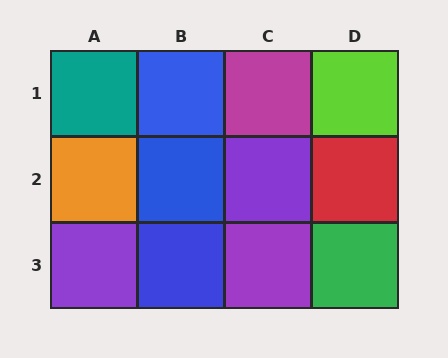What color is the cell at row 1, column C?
Magenta.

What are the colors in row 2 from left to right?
Orange, blue, purple, red.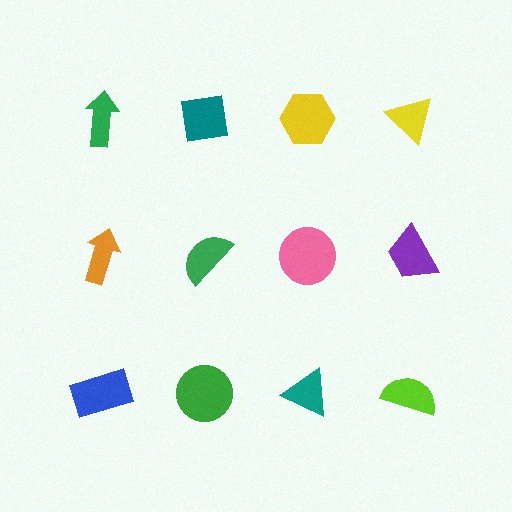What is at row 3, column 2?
A green circle.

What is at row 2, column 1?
An orange arrow.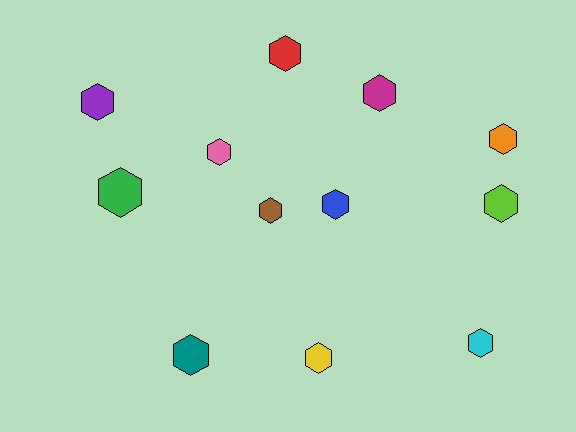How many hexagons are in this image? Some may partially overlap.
There are 12 hexagons.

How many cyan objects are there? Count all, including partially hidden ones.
There is 1 cyan object.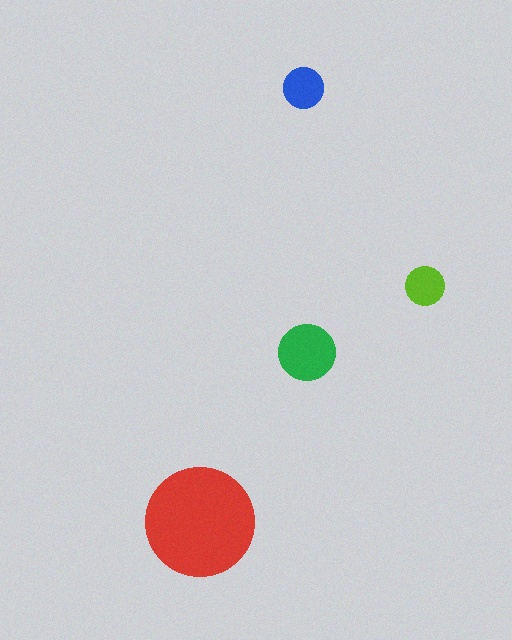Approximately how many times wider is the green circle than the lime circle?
About 1.5 times wider.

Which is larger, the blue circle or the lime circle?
The blue one.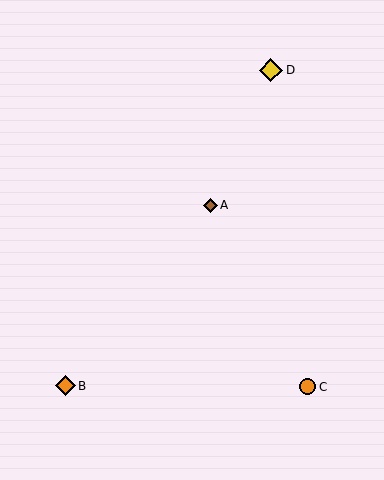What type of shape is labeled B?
Shape B is an orange diamond.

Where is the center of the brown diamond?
The center of the brown diamond is at (210, 205).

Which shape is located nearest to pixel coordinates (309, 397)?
The orange circle (labeled C) at (308, 387) is nearest to that location.